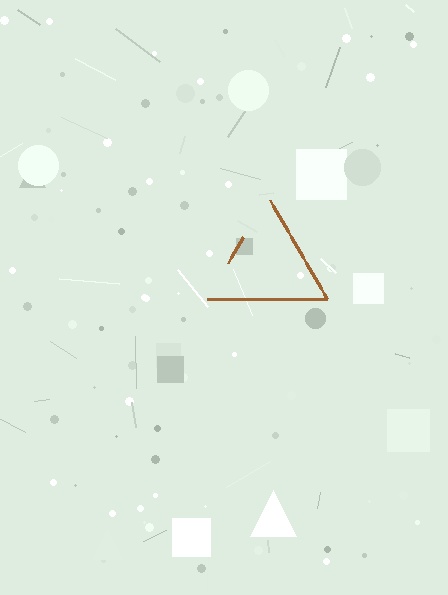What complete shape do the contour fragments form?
The contour fragments form a triangle.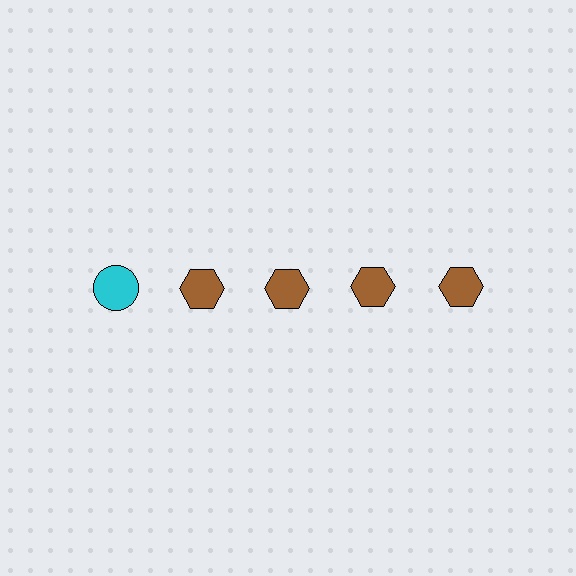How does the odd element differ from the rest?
It differs in both color (cyan instead of brown) and shape (circle instead of hexagon).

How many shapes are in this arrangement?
There are 5 shapes arranged in a grid pattern.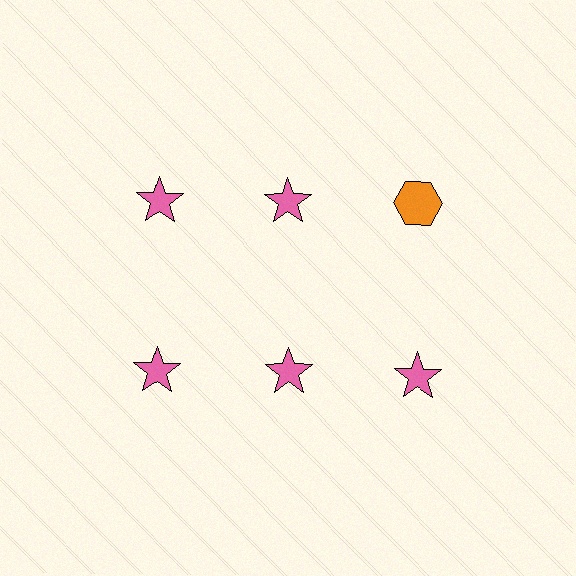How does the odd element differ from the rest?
It differs in both color (orange instead of pink) and shape (hexagon instead of star).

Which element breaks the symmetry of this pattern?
The orange hexagon in the top row, center column breaks the symmetry. All other shapes are pink stars.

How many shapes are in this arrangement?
There are 6 shapes arranged in a grid pattern.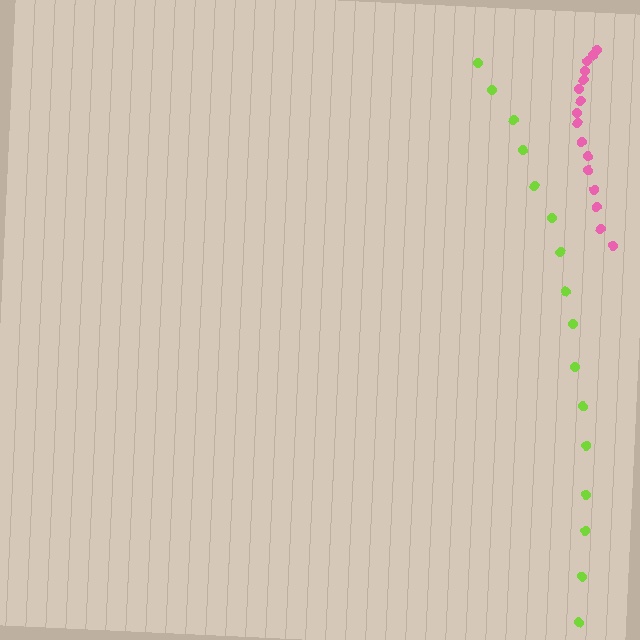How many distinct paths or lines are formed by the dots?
There are 2 distinct paths.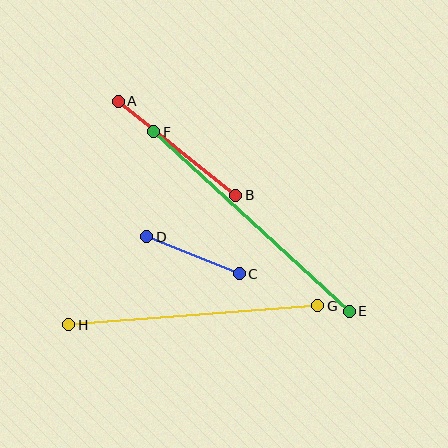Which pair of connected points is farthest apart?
Points E and F are farthest apart.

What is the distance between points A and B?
The distance is approximately 151 pixels.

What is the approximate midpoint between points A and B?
The midpoint is at approximately (177, 148) pixels.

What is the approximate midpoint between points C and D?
The midpoint is at approximately (193, 255) pixels.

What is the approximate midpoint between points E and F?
The midpoint is at approximately (251, 221) pixels.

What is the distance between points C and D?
The distance is approximately 100 pixels.